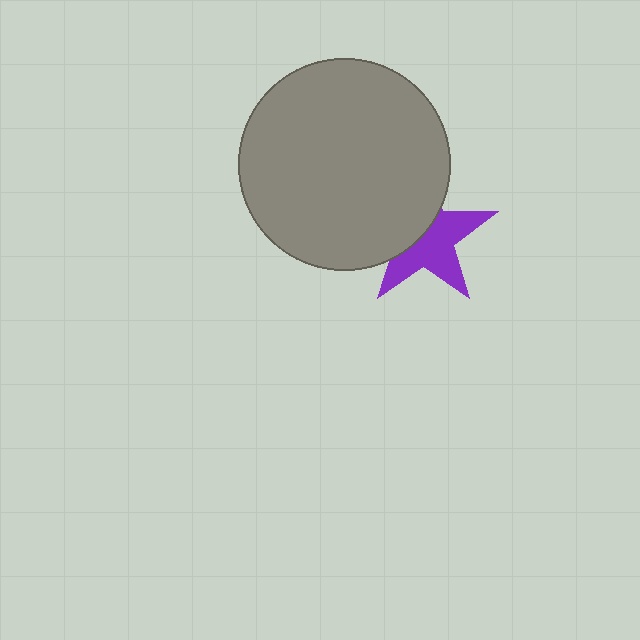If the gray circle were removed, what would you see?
You would see the complete purple star.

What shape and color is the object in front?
The object in front is a gray circle.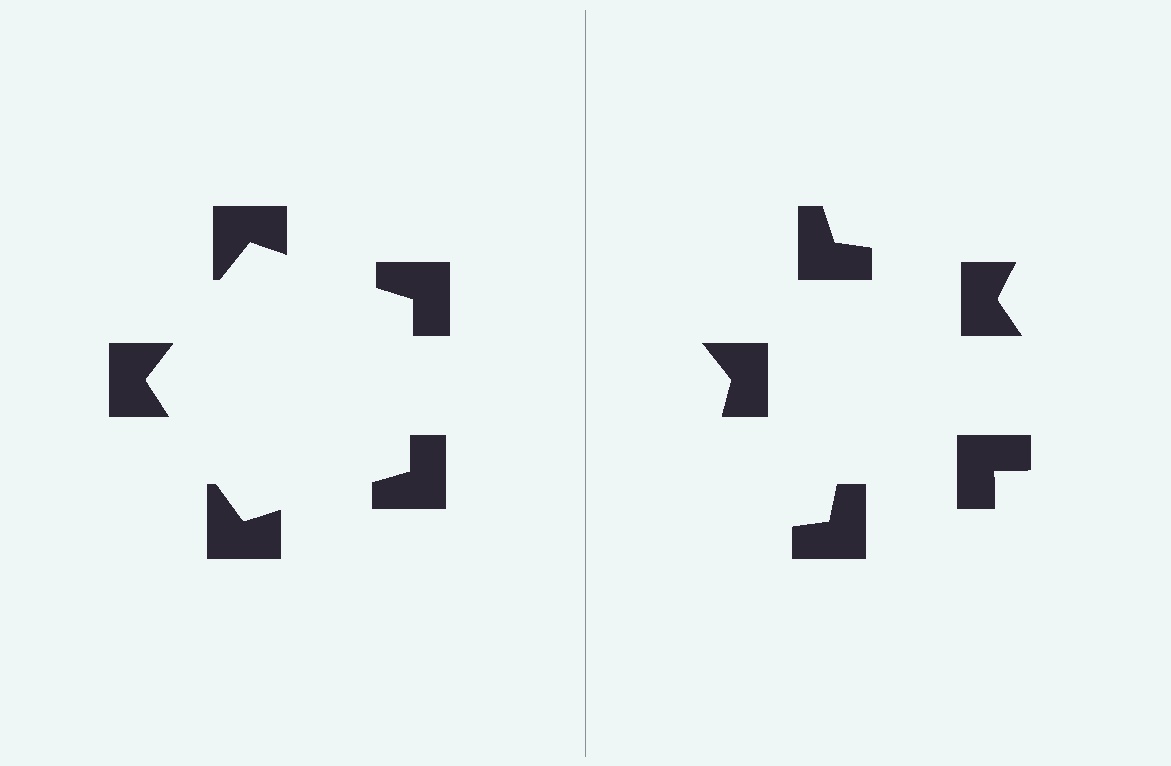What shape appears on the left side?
An illusory pentagon.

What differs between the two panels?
The notched squares are positioned identically on both sides; only the wedge orientations differ. On the left they align to a pentagon; on the right they are misaligned.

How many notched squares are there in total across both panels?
10 — 5 on each side.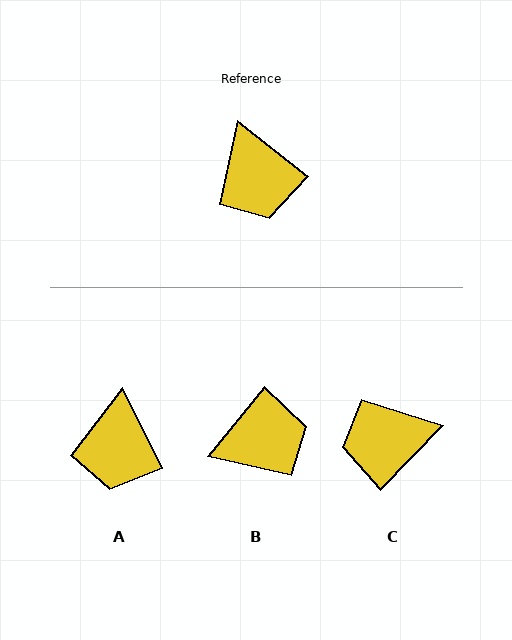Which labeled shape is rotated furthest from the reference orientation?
C, about 95 degrees away.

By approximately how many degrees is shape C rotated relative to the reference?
Approximately 95 degrees clockwise.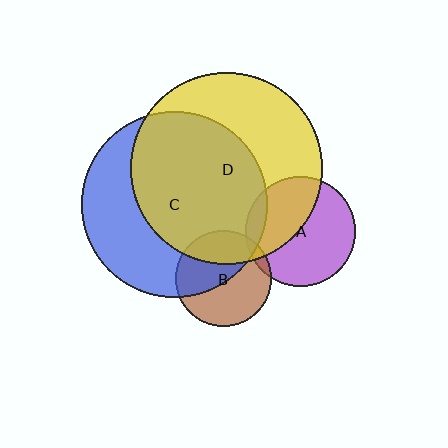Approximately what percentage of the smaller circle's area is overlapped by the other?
Approximately 30%.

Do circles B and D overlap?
Yes.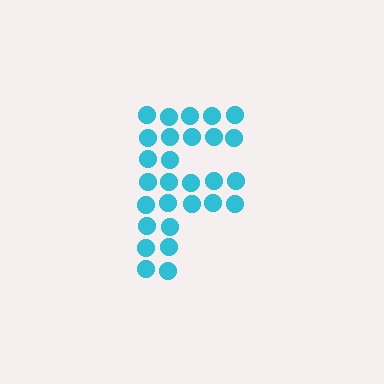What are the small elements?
The small elements are circles.